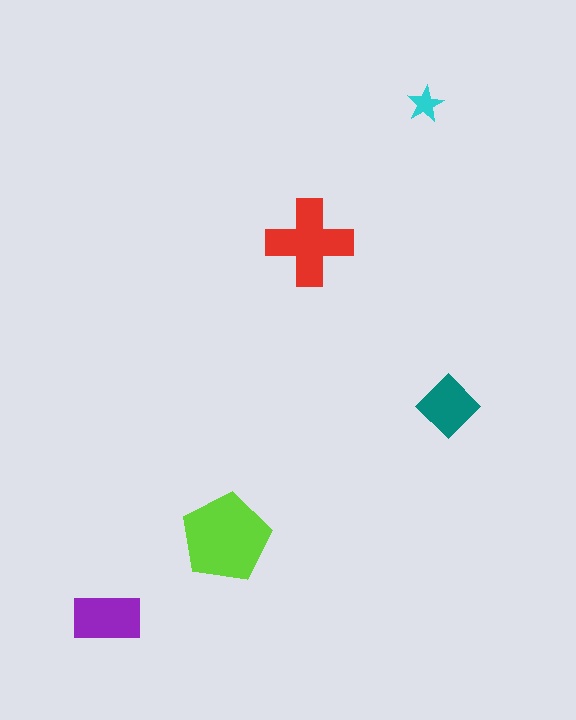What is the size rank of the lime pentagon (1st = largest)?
1st.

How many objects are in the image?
There are 5 objects in the image.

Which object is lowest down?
The purple rectangle is bottommost.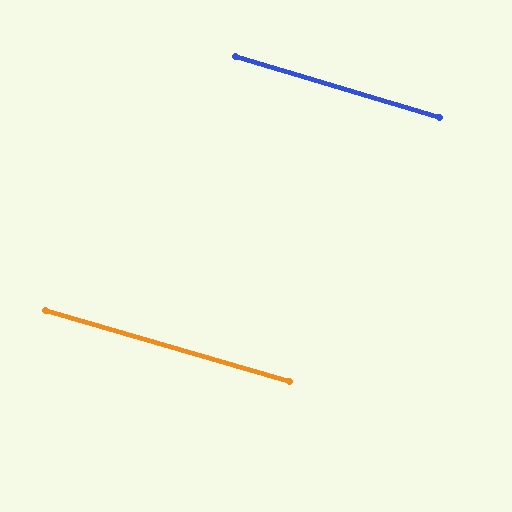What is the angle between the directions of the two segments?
Approximately 0 degrees.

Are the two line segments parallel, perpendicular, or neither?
Parallel — their directions differ by only 0.5°.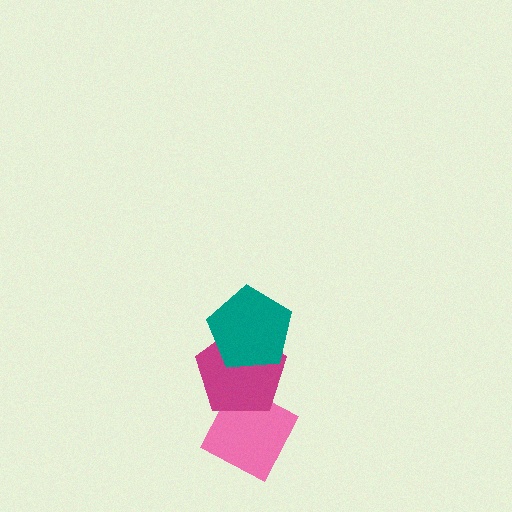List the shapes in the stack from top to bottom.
From top to bottom: the teal pentagon, the magenta pentagon, the pink diamond.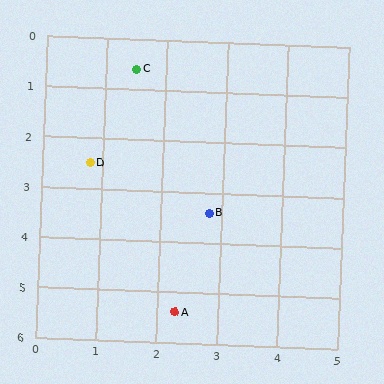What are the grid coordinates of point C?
Point C is at approximately (1.5, 0.6).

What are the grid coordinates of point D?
Point D is at approximately (0.8, 2.5).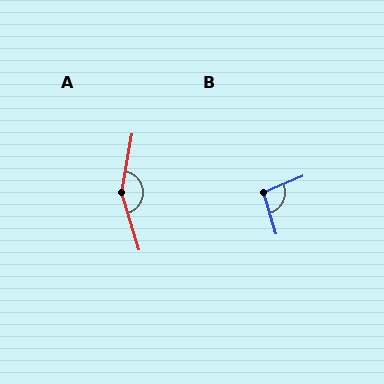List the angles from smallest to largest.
B (96°), A (153°).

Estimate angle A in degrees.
Approximately 153 degrees.